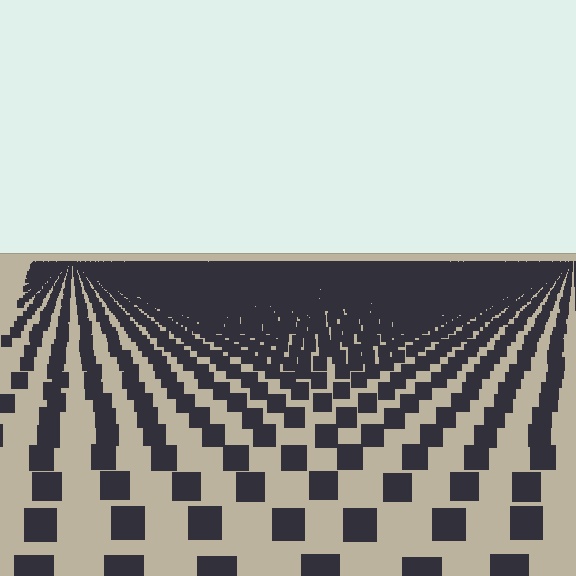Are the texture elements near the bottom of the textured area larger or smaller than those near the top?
Larger. Near the bottom, elements are closer to the viewer and appear at a bigger on-screen size.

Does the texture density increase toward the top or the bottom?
Density increases toward the top.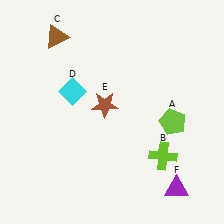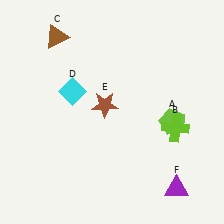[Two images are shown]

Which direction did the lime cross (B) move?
The lime cross (B) moved up.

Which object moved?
The lime cross (B) moved up.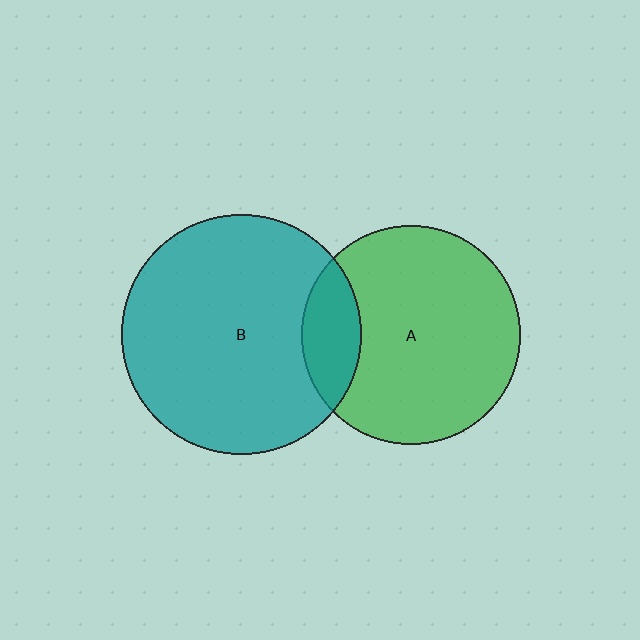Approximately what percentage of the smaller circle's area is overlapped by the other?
Approximately 15%.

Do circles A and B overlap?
Yes.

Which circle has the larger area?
Circle B (teal).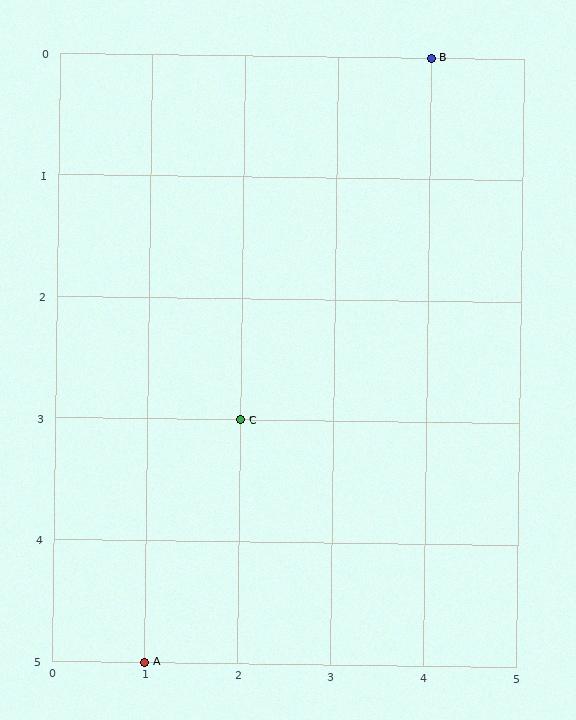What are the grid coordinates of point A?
Point A is at grid coordinates (1, 5).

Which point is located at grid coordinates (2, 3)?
Point C is at (2, 3).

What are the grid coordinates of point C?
Point C is at grid coordinates (2, 3).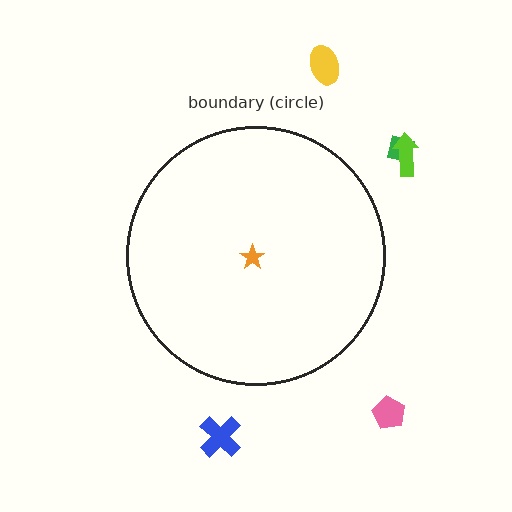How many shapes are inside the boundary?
1 inside, 5 outside.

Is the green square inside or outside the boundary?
Outside.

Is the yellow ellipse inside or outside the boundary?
Outside.